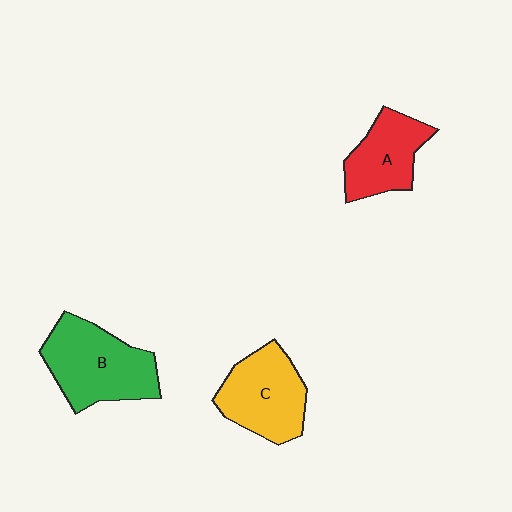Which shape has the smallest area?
Shape A (red).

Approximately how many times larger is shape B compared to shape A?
Approximately 1.4 times.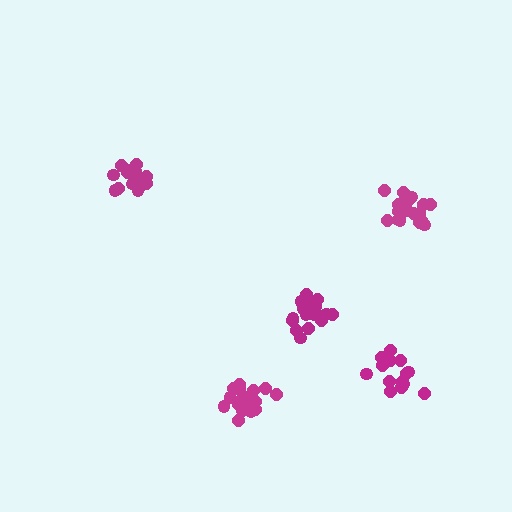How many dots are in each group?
Group 1: 14 dots, Group 2: 18 dots, Group 3: 15 dots, Group 4: 20 dots, Group 5: 20 dots (87 total).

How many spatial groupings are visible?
There are 5 spatial groupings.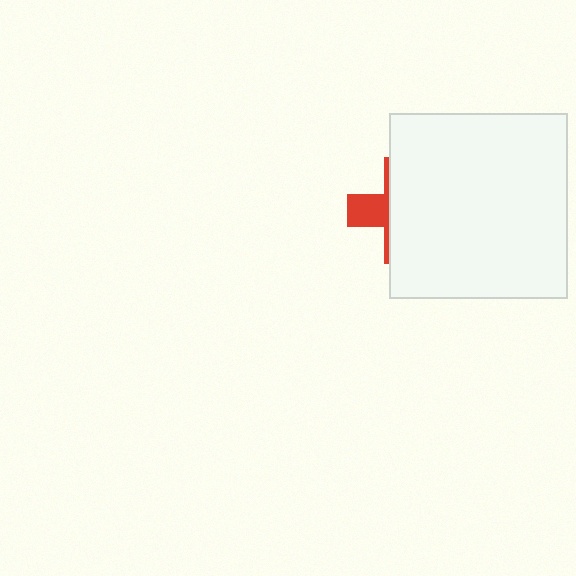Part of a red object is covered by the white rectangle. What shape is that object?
It is a cross.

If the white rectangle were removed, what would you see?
You would see the complete red cross.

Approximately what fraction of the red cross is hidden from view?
Roughly 69% of the red cross is hidden behind the white rectangle.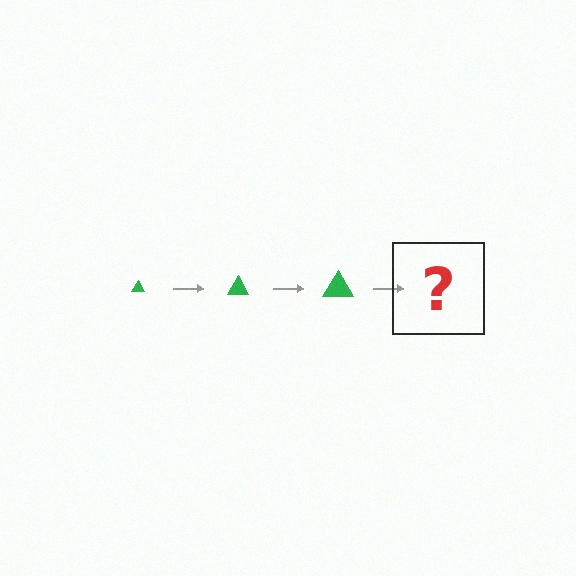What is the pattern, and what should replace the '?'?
The pattern is that the triangle gets progressively larger each step. The '?' should be a green triangle, larger than the previous one.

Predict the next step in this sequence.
The next step is a green triangle, larger than the previous one.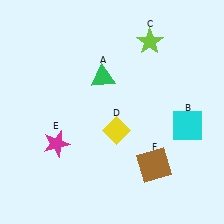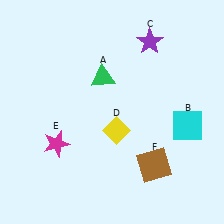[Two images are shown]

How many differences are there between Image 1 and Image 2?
There is 1 difference between the two images.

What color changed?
The star (C) changed from lime in Image 1 to purple in Image 2.